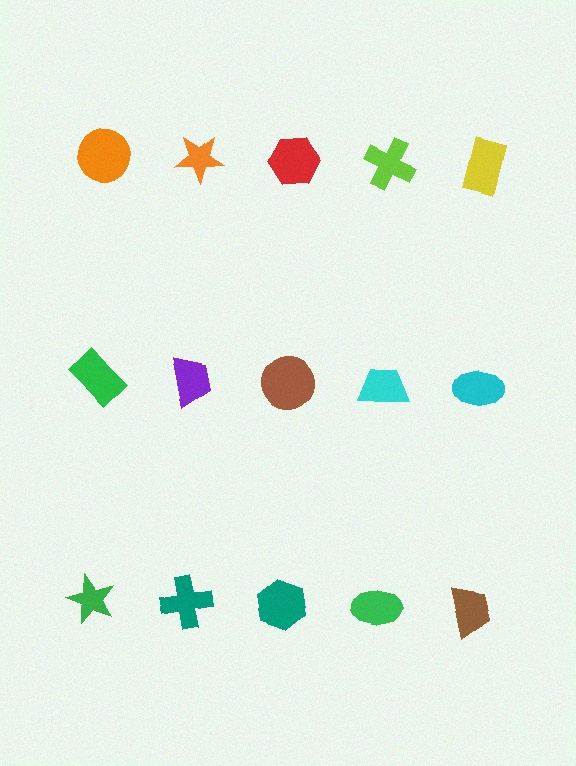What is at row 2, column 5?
A cyan ellipse.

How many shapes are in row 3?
5 shapes.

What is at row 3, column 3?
A teal hexagon.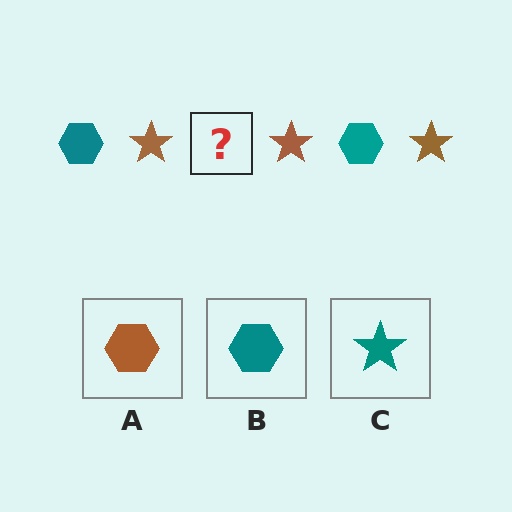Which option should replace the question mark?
Option B.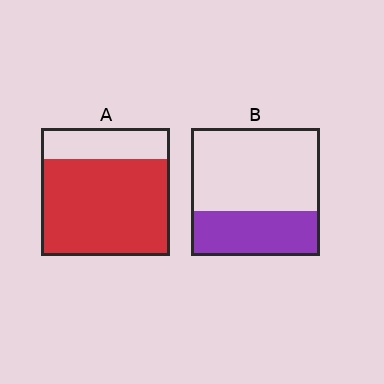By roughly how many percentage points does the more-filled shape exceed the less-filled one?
By roughly 40 percentage points (A over B).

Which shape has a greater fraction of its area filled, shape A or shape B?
Shape A.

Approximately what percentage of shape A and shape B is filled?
A is approximately 75% and B is approximately 35%.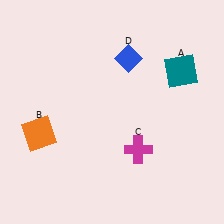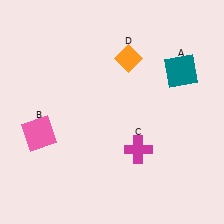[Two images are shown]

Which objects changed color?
B changed from orange to pink. D changed from blue to orange.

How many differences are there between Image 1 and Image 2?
There are 2 differences between the two images.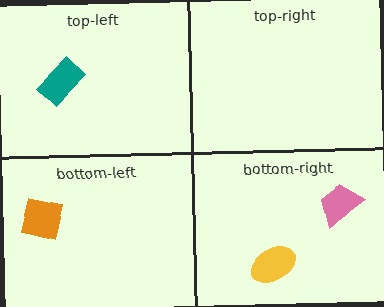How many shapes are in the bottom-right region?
2.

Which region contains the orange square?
The bottom-left region.